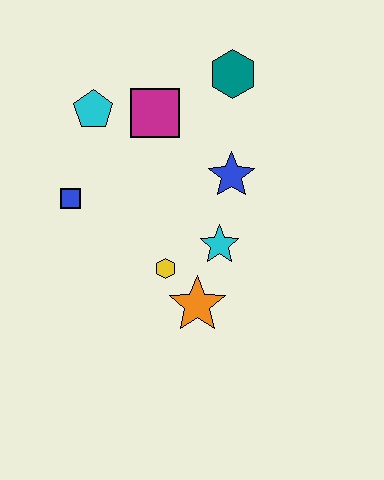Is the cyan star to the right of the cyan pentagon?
Yes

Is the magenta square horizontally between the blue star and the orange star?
No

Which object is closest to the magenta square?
The cyan pentagon is closest to the magenta square.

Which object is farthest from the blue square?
The teal hexagon is farthest from the blue square.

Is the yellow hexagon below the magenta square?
Yes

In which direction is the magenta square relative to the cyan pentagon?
The magenta square is to the right of the cyan pentagon.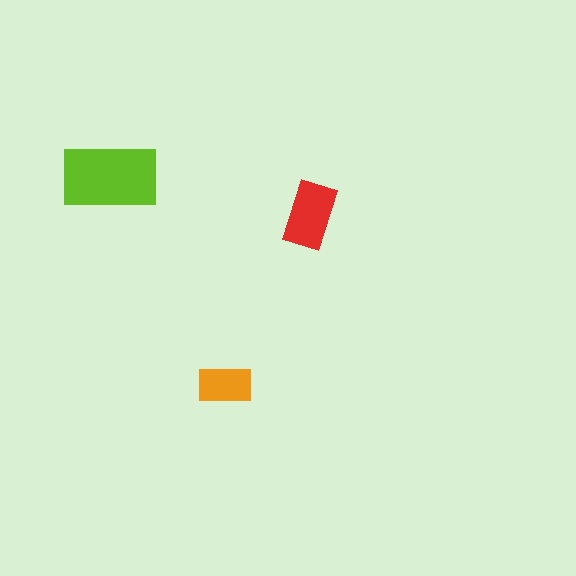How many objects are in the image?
There are 3 objects in the image.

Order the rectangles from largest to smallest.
the lime one, the red one, the orange one.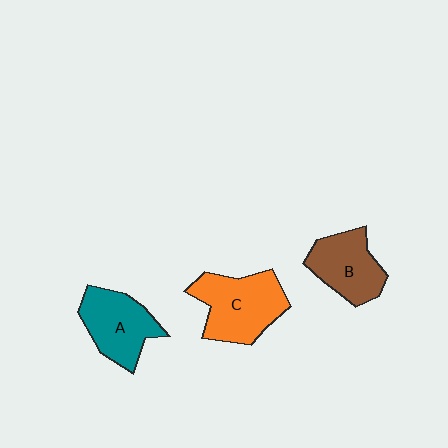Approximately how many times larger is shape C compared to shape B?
Approximately 1.3 times.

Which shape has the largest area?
Shape C (orange).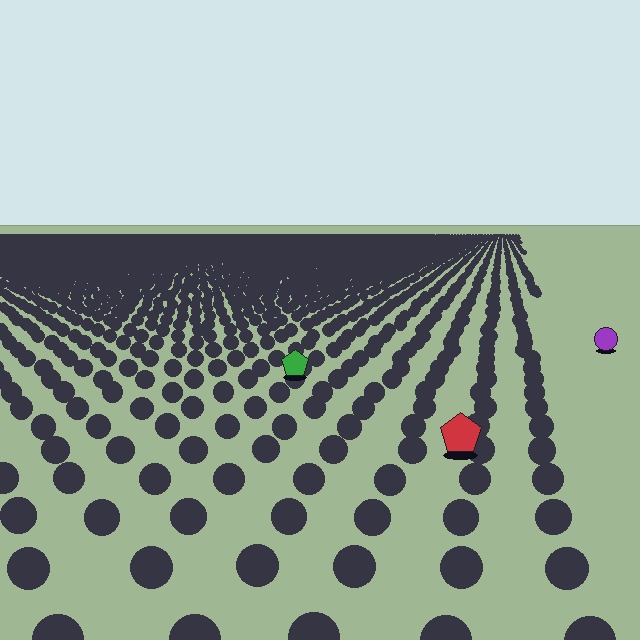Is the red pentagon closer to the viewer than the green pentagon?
Yes. The red pentagon is closer — you can tell from the texture gradient: the ground texture is coarser near it.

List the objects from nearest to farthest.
From nearest to farthest: the red pentagon, the green pentagon, the purple circle.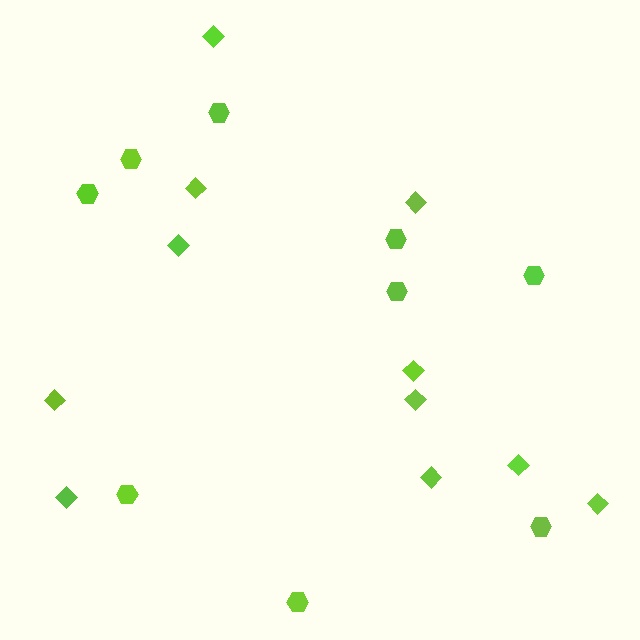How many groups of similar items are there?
There are 2 groups: one group of diamonds (11) and one group of hexagons (9).